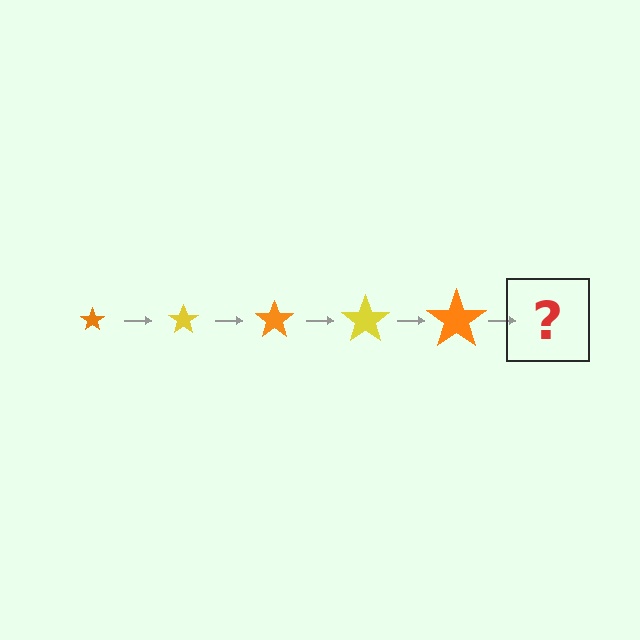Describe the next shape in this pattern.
It should be a yellow star, larger than the previous one.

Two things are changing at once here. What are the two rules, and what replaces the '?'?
The two rules are that the star grows larger each step and the color cycles through orange and yellow. The '?' should be a yellow star, larger than the previous one.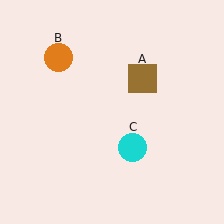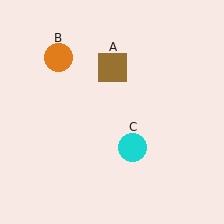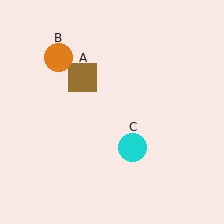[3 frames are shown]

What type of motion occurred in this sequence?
The brown square (object A) rotated counterclockwise around the center of the scene.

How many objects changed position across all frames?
1 object changed position: brown square (object A).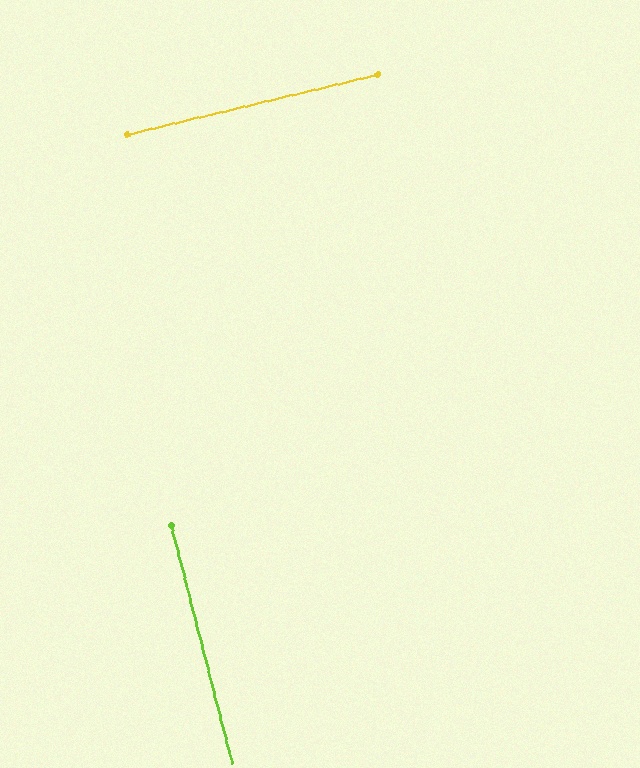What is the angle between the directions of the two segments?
Approximately 89 degrees.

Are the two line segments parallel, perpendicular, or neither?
Perpendicular — they meet at approximately 89°.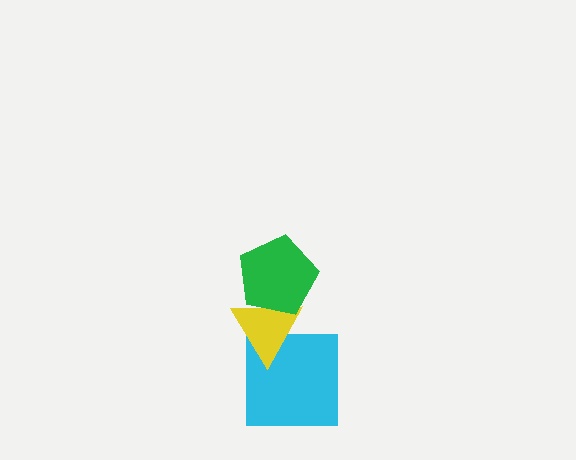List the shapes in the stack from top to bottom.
From top to bottom: the green pentagon, the yellow triangle, the cyan square.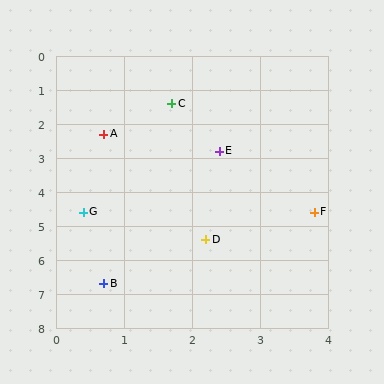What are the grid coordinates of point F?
Point F is at approximately (3.8, 4.6).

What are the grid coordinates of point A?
Point A is at approximately (0.7, 2.3).